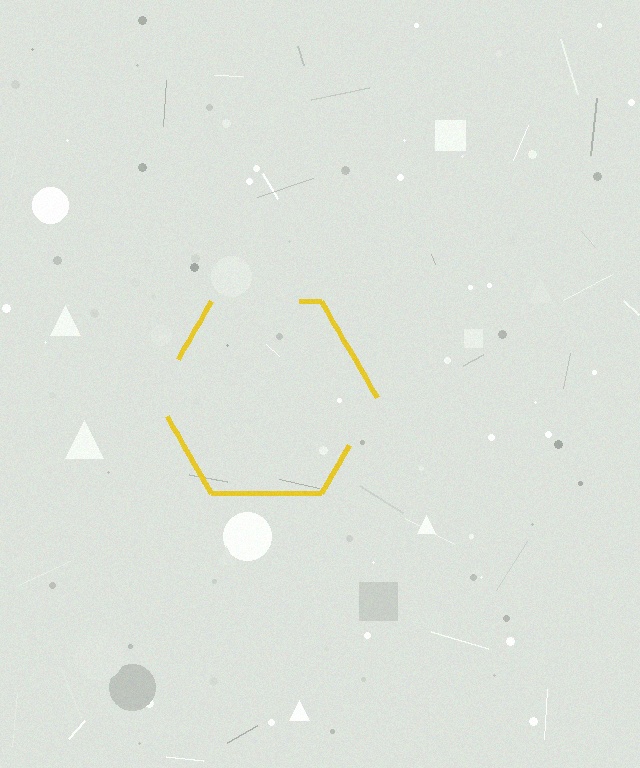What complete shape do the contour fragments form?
The contour fragments form a hexagon.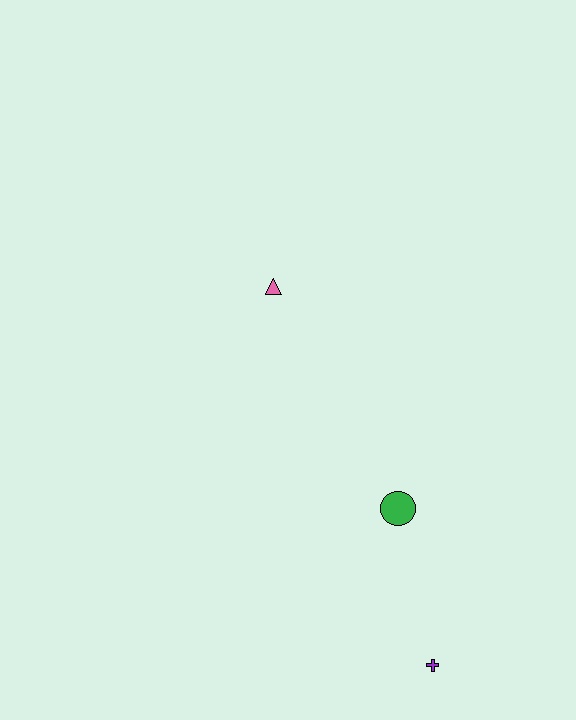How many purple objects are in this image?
There is 1 purple object.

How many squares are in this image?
There are no squares.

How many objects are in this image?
There are 3 objects.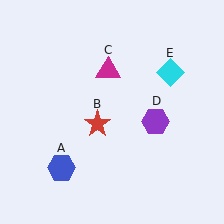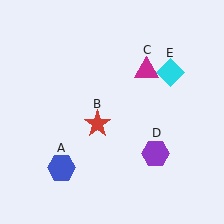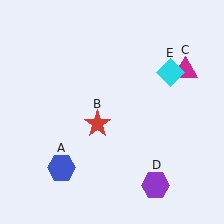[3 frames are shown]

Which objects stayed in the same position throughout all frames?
Blue hexagon (object A) and red star (object B) and cyan diamond (object E) remained stationary.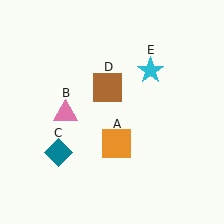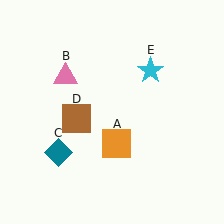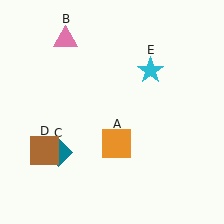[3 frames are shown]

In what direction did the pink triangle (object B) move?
The pink triangle (object B) moved up.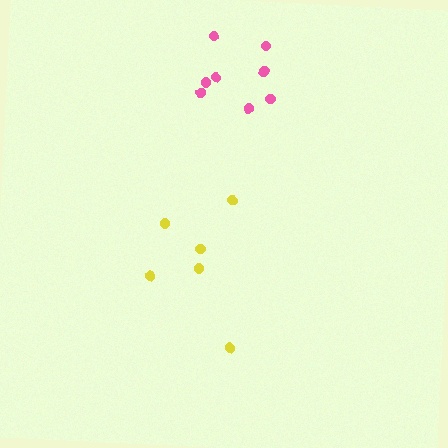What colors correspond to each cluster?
The clusters are colored: pink, yellow.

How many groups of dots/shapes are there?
There are 2 groups.